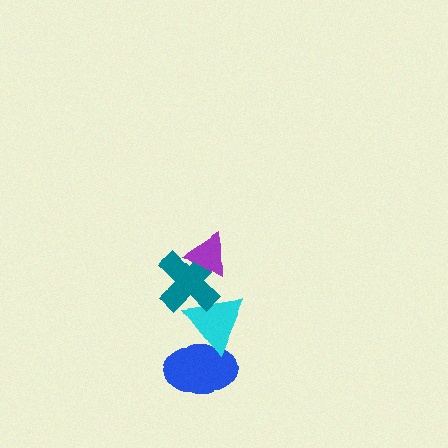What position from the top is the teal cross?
The teal cross is 2nd from the top.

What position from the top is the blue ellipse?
The blue ellipse is 4th from the top.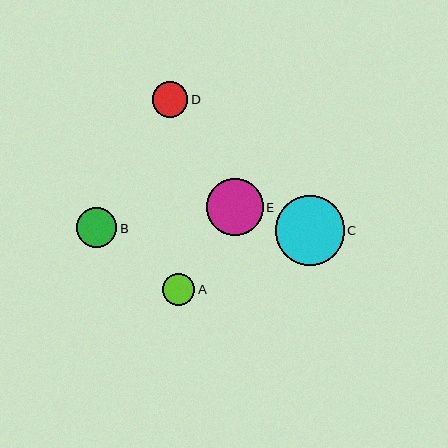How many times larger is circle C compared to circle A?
Circle C is approximately 2.2 times the size of circle A.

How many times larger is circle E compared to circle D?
Circle E is approximately 1.6 times the size of circle D.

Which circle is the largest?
Circle C is the largest with a size of approximately 69 pixels.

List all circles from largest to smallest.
From largest to smallest: C, E, B, D, A.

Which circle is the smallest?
Circle A is the smallest with a size of approximately 32 pixels.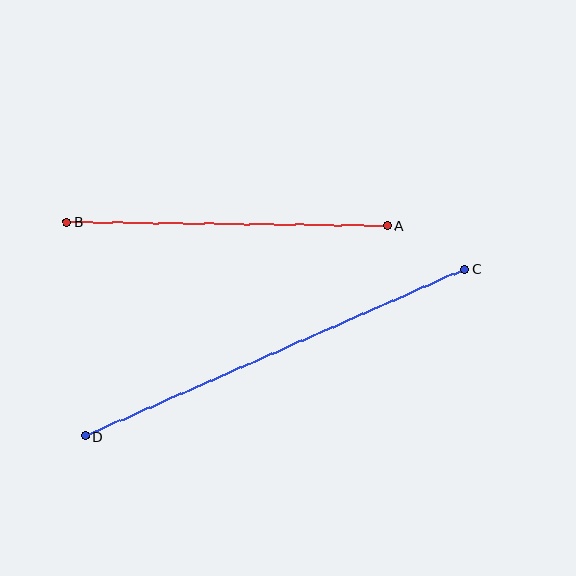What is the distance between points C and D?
The distance is approximately 414 pixels.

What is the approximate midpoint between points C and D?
The midpoint is at approximately (275, 353) pixels.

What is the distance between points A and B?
The distance is approximately 320 pixels.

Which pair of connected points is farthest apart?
Points C and D are farthest apart.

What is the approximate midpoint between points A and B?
The midpoint is at approximately (227, 224) pixels.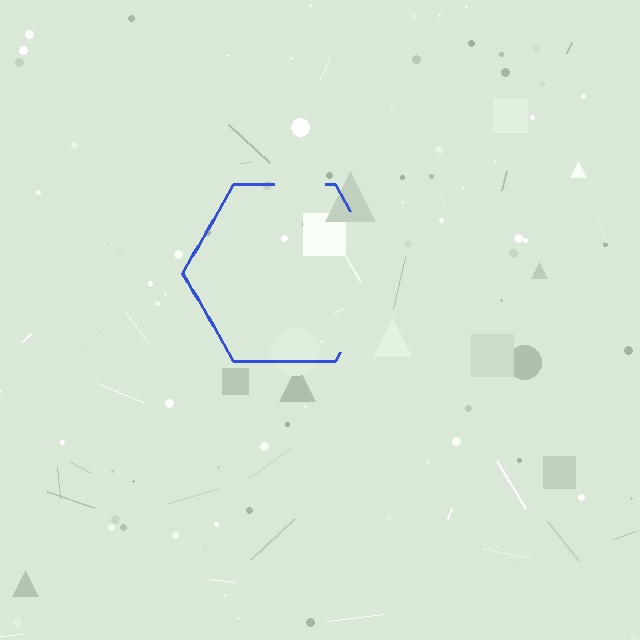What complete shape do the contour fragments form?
The contour fragments form a hexagon.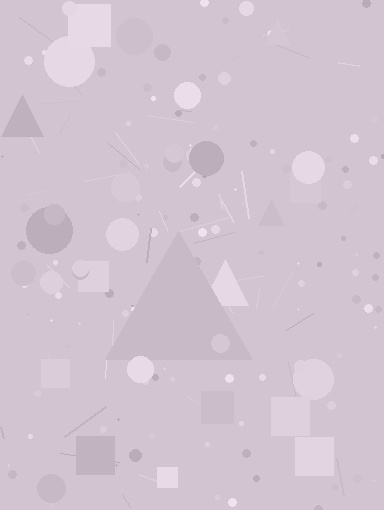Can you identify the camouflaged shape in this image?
The camouflaged shape is a triangle.